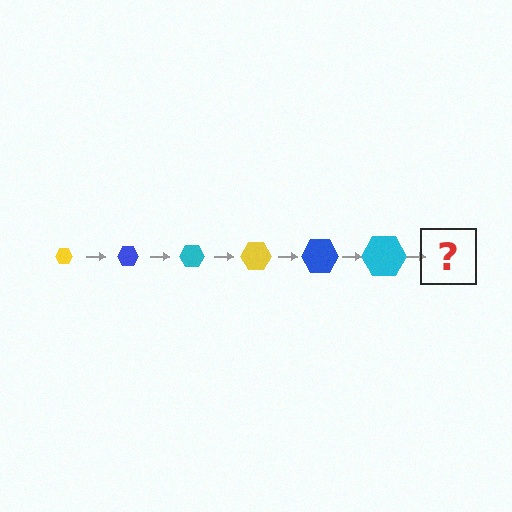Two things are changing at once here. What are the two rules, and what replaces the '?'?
The two rules are that the hexagon grows larger each step and the color cycles through yellow, blue, and cyan. The '?' should be a yellow hexagon, larger than the previous one.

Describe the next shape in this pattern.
It should be a yellow hexagon, larger than the previous one.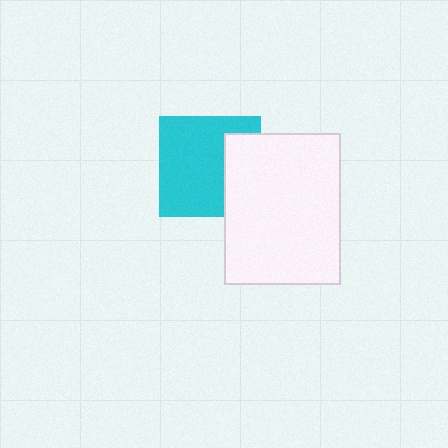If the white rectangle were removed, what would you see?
You would see the complete cyan square.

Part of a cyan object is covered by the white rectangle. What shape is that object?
It is a square.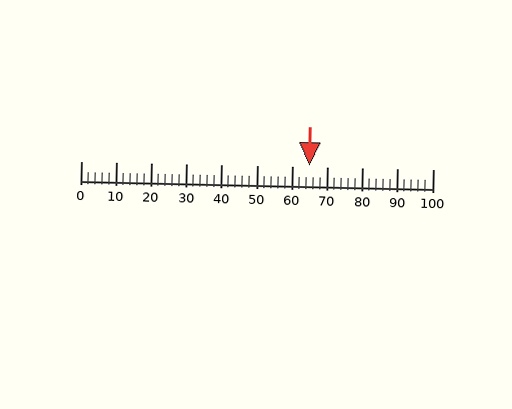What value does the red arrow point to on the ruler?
The red arrow points to approximately 65.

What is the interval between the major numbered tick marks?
The major tick marks are spaced 10 units apart.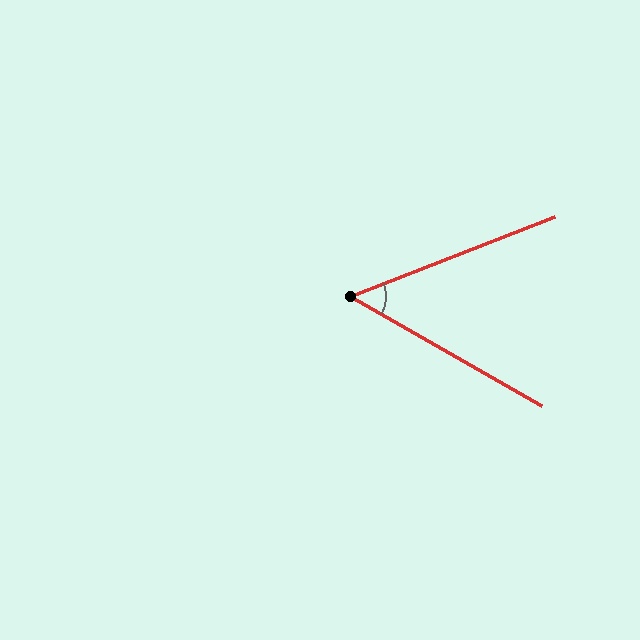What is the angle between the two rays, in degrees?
Approximately 51 degrees.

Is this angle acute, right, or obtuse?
It is acute.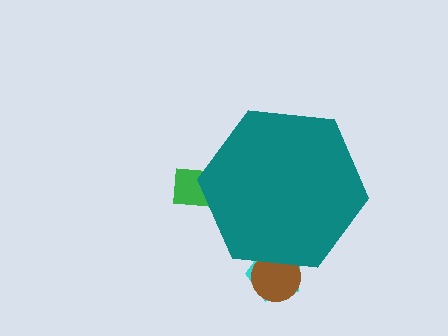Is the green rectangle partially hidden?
Yes, the green rectangle is partially hidden behind the teal hexagon.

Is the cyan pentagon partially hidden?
Yes, the cyan pentagon is partially hidden behind the teal hexagon.